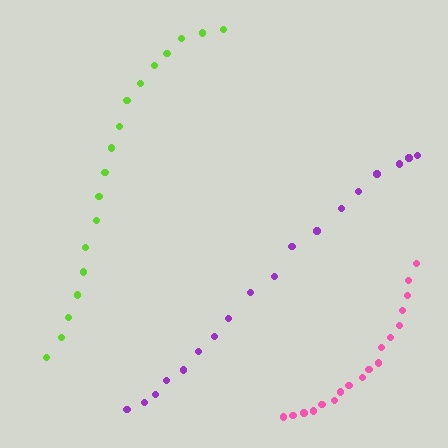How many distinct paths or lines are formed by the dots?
There are 3 distinct paths.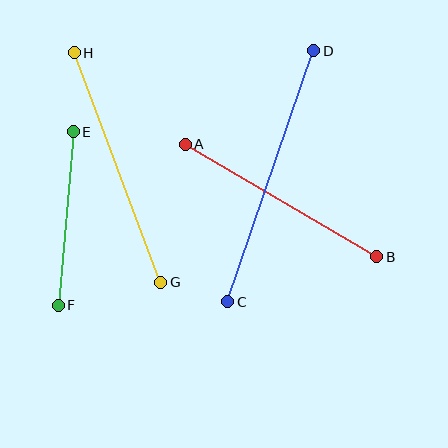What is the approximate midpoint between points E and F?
The midpoint is at approximately (66, 219) pixels.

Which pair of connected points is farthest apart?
Points C and D are farthest apart.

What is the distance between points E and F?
The distance is approximately 174 pixels.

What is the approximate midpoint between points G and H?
The midpoint is at approximately (118, 167) pixels.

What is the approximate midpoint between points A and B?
The midpoint is at approximately (281, 201) pixels.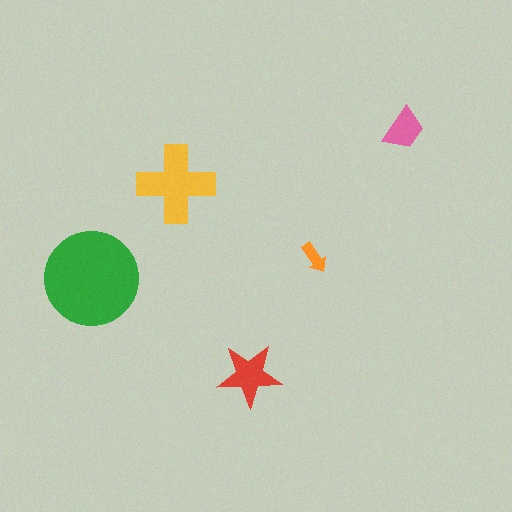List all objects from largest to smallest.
The green circle, the yellow cross, the red star, the pink trapezoid, the orange arrow.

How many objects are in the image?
There are 5 objects in the image.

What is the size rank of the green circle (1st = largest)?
1st.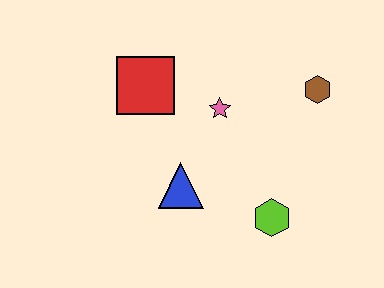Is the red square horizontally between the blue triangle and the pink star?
No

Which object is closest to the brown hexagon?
The pink star is closest to the brown hexagon.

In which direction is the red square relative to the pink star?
The red square is to the left of the pink star.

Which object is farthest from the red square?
The lime hexagon is farthest from the red square.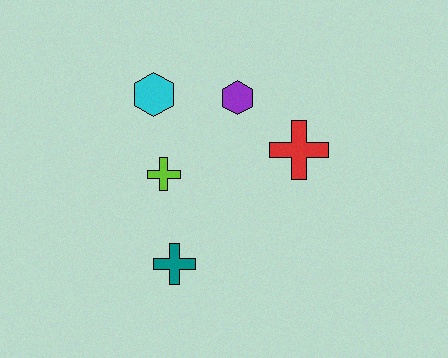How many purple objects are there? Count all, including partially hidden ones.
There is 1 purple object.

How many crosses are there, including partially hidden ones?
There are 3 crosses.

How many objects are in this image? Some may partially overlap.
There are 5 objects.